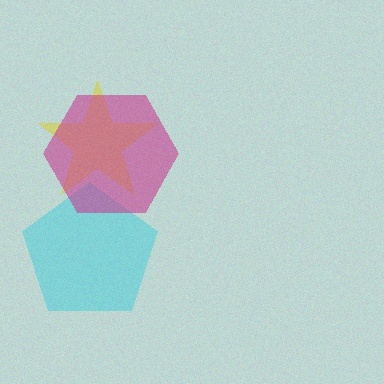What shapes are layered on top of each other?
The layered shapes are: a cyan pentagon, a yellow star, a magenta hexagon.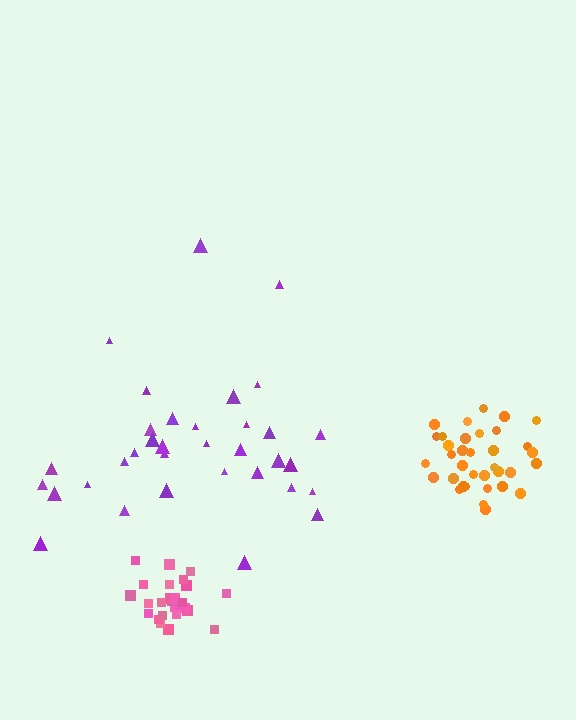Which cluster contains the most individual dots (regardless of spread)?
Orange (35).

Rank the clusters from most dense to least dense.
pink, orange, purple.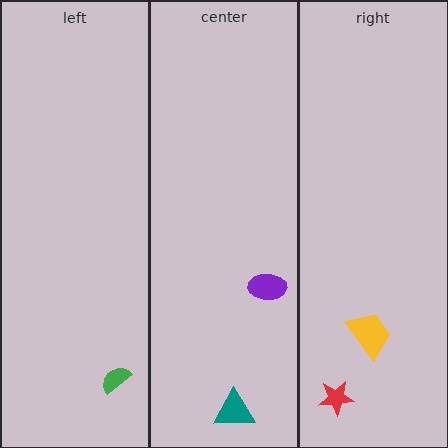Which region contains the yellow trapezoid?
The right region.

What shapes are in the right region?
The yellow trapezoid, the red star.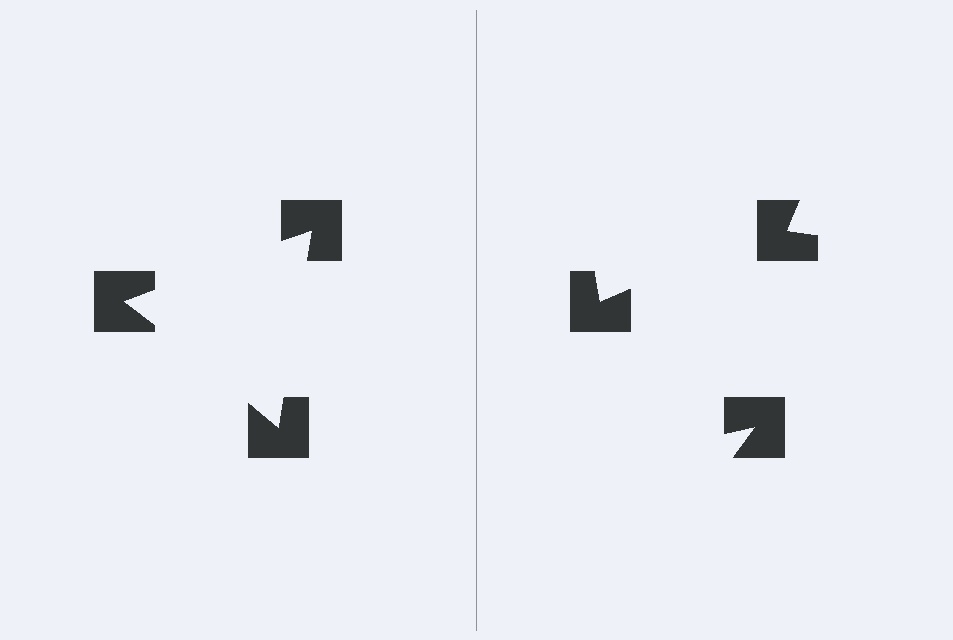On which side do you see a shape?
An illusory triangle appears on the left side. On the right side the wedge cuts are rotated, so no coherent shape forms.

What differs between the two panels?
The notched squares are positioned identically on both sides; only the wedge orientations differ. On the left they align to a triangle; on the right they are misaligned.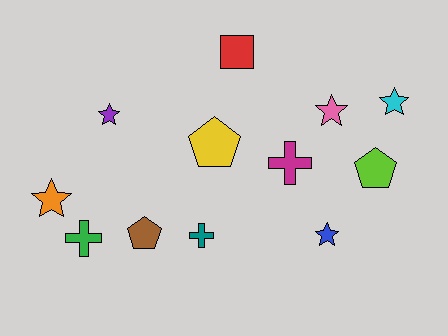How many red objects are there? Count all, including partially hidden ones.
There is 1 red object.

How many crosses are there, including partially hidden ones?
There are 3 crosses.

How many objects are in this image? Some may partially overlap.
There are 12 objects.